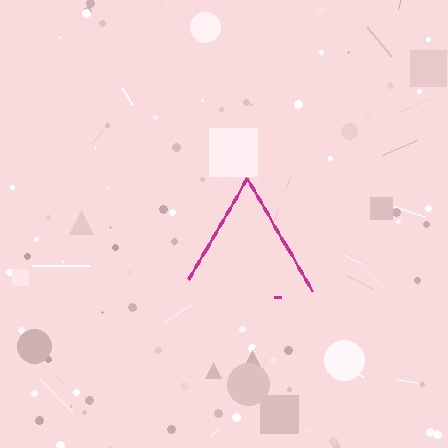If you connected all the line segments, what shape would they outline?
They would outline a triangle.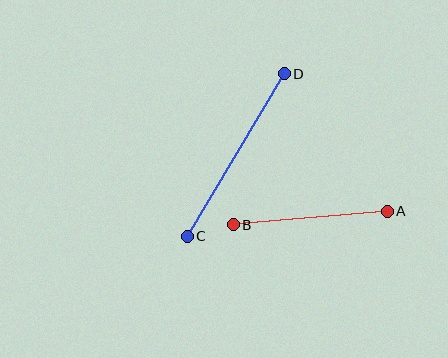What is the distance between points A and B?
The distance is approximately 155 pixels.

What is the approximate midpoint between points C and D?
The midpoint is at approximately (236, 155) pixels.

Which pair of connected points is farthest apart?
Points C and D are farthest apart.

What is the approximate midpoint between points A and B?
The midpoint is at approximately (310, 218) pixels.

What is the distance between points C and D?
The distance is approximately 189 pixels.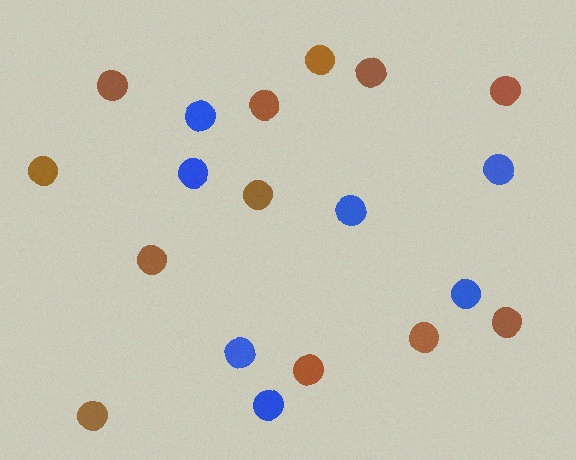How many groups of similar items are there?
There are 2 groups: one group of blue circles (7) and one group of brown circles (12).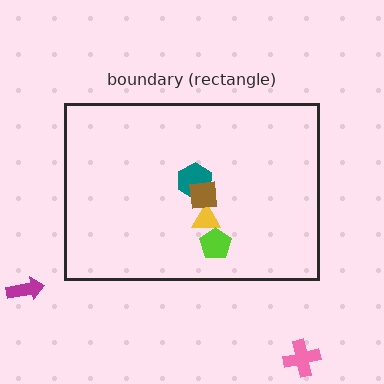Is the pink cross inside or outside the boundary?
Outside.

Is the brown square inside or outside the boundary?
Inside.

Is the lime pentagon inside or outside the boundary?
Inside.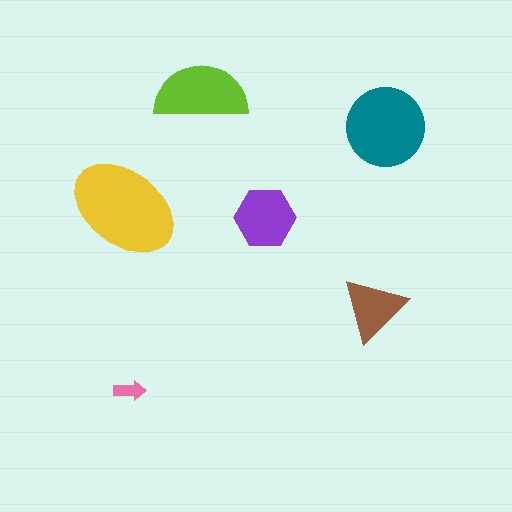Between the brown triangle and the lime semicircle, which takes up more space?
The lime semicircle.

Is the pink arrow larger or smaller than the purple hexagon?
Smaller.